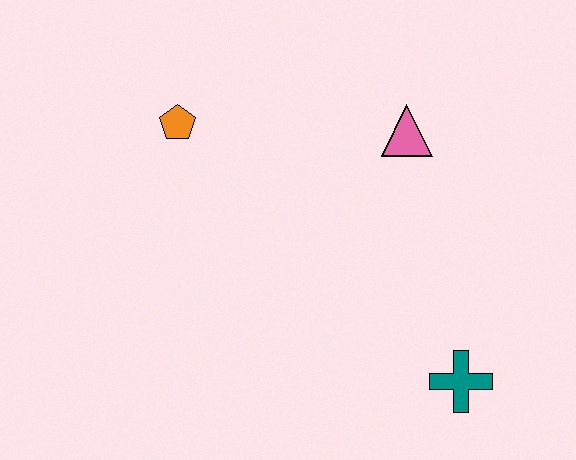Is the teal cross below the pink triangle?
Yes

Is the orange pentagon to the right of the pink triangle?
No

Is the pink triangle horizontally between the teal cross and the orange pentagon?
Yes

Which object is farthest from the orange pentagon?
The teal cross is farthest from the orange pentagon.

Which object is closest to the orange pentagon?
The pink triangle is closest to the orange pentagon.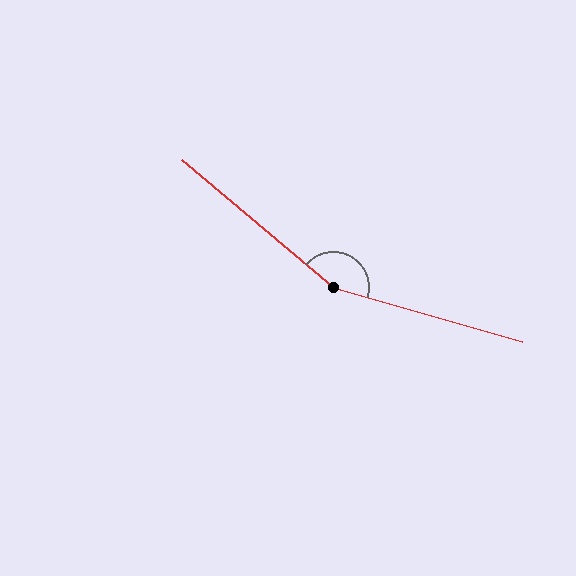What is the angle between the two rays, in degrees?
Approximately 156 degrees.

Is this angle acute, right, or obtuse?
It is obtuse.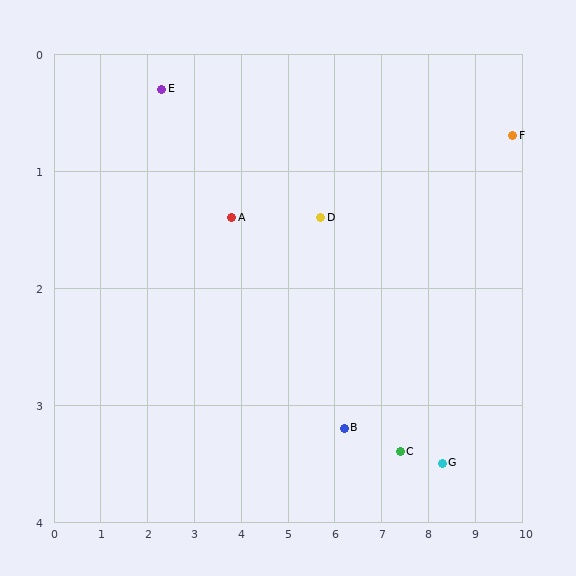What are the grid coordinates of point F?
Point F is at approximately (9.8, 0.7).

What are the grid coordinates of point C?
Point C is at approximately (7.4, 3.4).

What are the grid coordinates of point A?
Point A is at approximately (3.8, 1.4).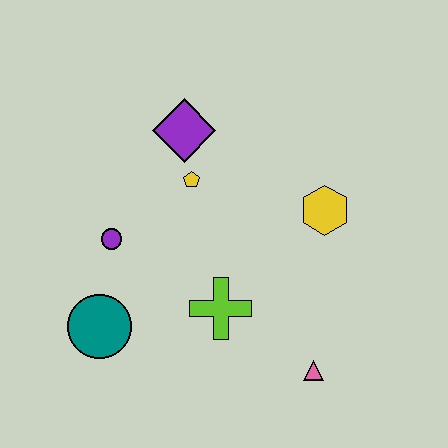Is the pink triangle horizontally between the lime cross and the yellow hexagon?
Yes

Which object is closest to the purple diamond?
The yellow pentagon is closest to the purple diamond.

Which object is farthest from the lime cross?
The purple diamond is farthest from the lime cross.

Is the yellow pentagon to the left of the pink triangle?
Yes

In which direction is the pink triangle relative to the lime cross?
The pink triangle is to the right of the lime cross.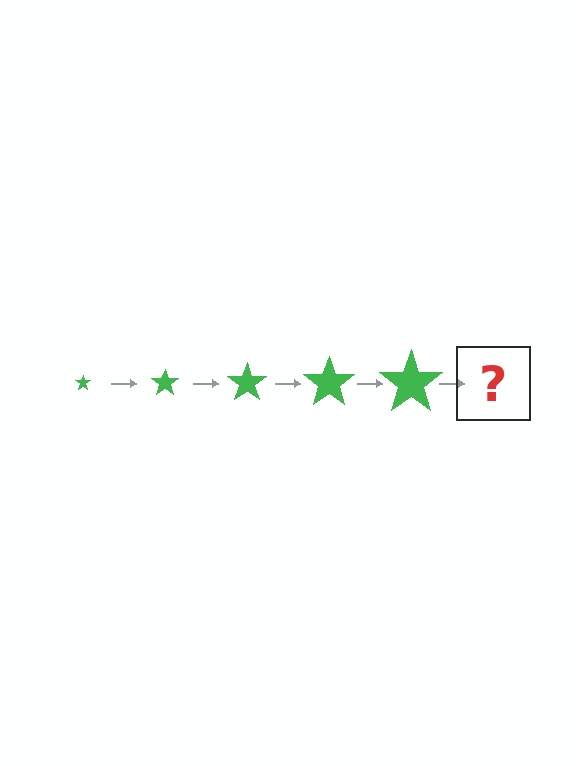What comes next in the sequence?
The next element should be a green star, larger than the previous one.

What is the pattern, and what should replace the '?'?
The pattern is that the star gets progressively larger each step. The '?' should be a green star, larger than the previous one.